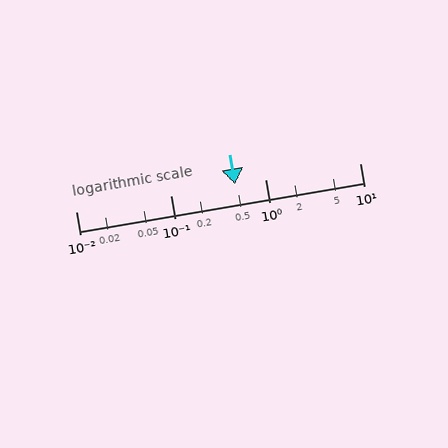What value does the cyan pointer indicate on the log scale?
The pointer indicates approximately 0.48.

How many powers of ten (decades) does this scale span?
The scale spans 3 decades, from 0.01 to 10.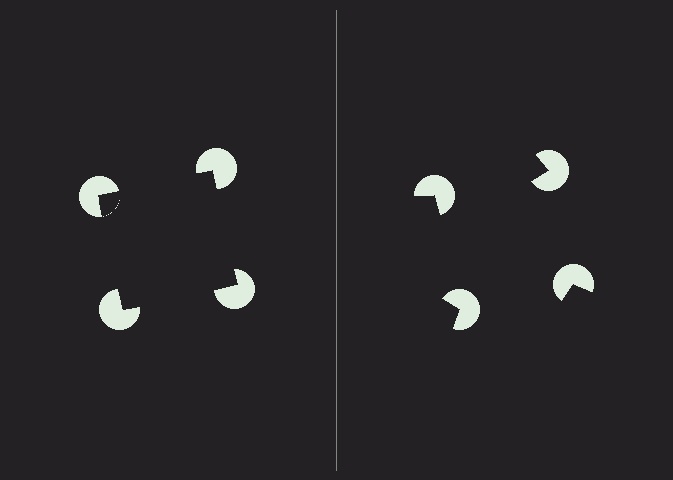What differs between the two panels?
The pac-man discs are positioned identically on both sides; only the wedge orientations differ. On the left they align to a square; on the right they are misaligned.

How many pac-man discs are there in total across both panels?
8 — 4 on each side.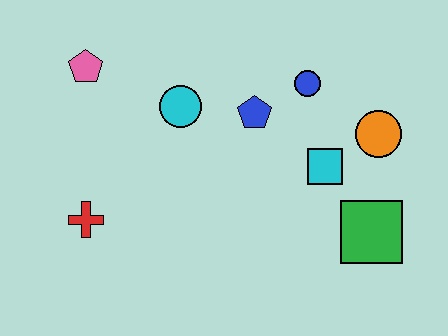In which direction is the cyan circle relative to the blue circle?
The cyan circle is to the left of the blue circle.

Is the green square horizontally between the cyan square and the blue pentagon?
No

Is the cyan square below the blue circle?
Yes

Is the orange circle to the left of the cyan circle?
No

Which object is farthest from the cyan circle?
The green square is farthest from the cyan circle.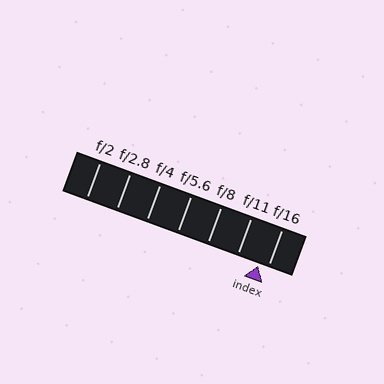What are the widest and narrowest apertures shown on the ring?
The widest aperture shown is f/2 and the narrowest is f/16.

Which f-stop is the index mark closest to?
The index mark is closest to f/16.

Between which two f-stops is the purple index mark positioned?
The index mark is between f/11 and f/16.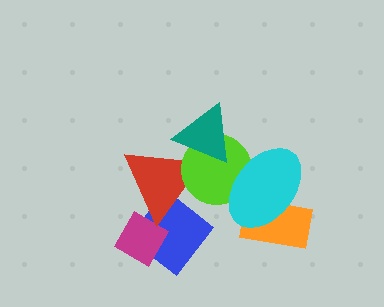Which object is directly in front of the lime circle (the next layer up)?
The teal triangle is directly in front of the lime circle.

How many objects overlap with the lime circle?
3 objects overlap with the lime circle.